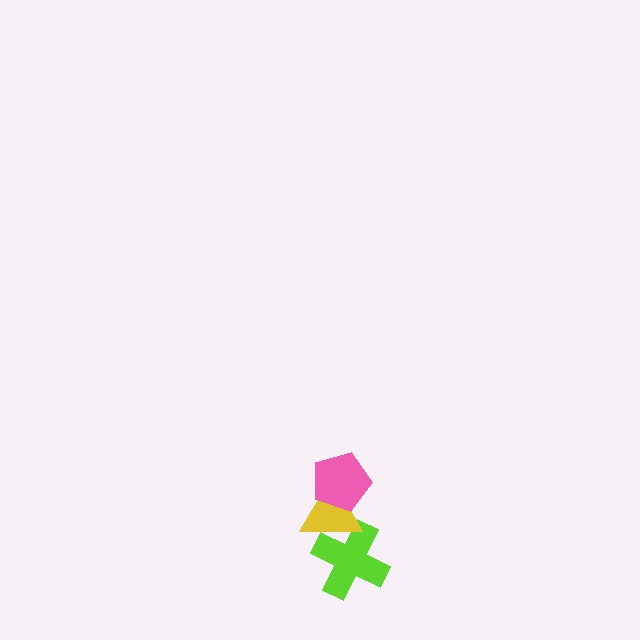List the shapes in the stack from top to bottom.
From top to bottom: the pink pentagon, the yellow triangle, the lime cross.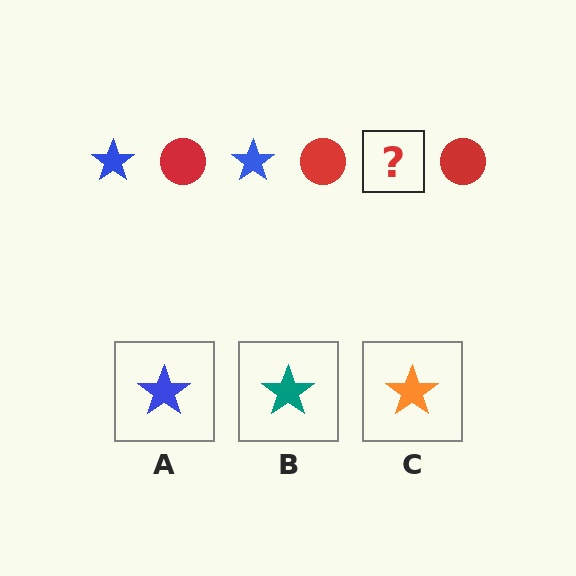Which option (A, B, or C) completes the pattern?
A.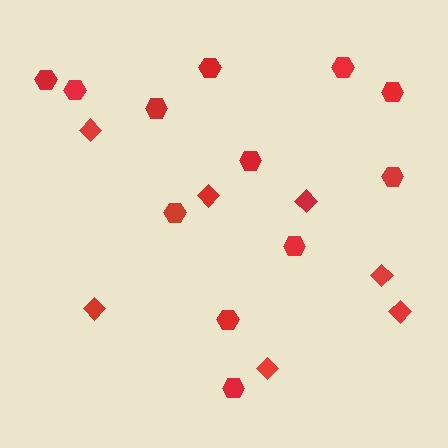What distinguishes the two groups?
There are 2 groups: one group of diamonds (7) and one group of hexagons (12).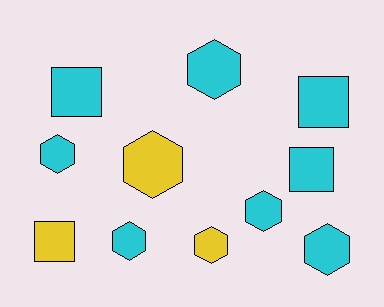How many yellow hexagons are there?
There are 2 yellow hexagons.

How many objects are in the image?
There are 11 objects.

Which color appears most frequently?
Cyan, with 8 objects.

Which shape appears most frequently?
Hexagon, with 7 objects.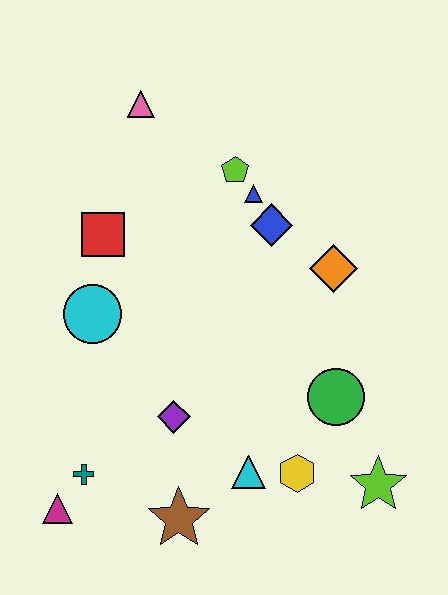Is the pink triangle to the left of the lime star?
Yes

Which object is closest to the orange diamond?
The blue diamond is closest to the orange diamond.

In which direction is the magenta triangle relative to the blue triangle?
The magenta triangle is below the blue triangle.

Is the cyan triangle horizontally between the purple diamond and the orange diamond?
Yes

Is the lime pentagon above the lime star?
Yes